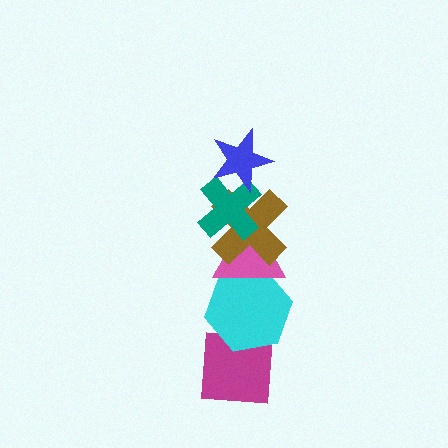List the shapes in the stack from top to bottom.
From top to bottom: the blue star, the teal cross, the brown cross, the pink triangle, the cyan hexagon, the magenta square.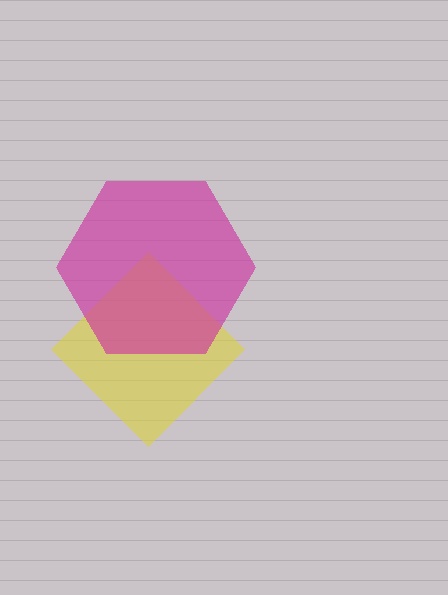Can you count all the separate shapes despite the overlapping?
Yes, there are 2 separate shapes.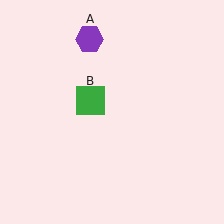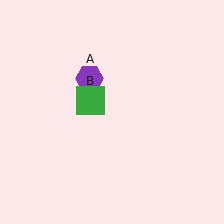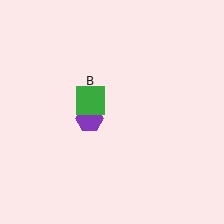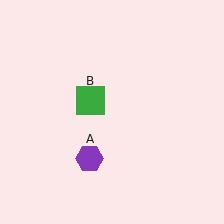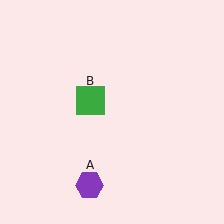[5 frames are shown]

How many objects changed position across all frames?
1 object changed position: purple hexagon (object A).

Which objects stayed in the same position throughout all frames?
Green square (object B) remained stationary.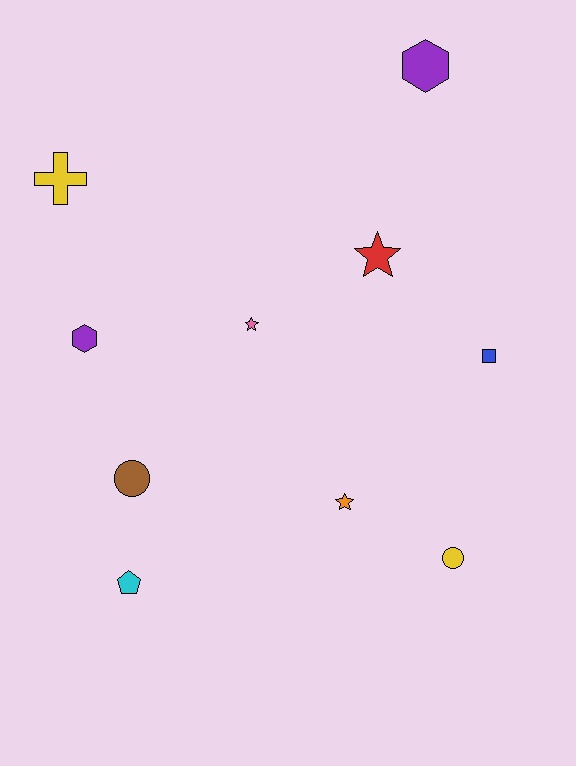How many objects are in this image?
There are 10 objects.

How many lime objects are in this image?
There are no lime objects.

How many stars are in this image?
There are 3 stars.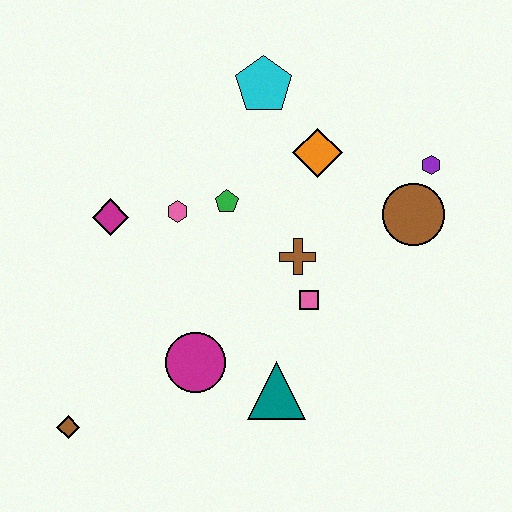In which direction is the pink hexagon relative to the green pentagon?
The pink hexagon is to the left of the green pentagon.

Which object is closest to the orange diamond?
The cyan pentagon is closest to the orange diamond.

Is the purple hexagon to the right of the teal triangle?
Yes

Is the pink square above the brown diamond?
Yes